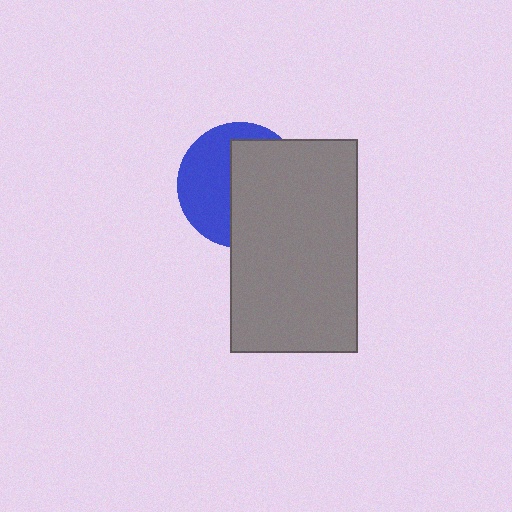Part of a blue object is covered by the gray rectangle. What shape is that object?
It is a circle.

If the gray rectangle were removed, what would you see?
You would see the complete blue circle.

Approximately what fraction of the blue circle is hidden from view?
Roughly 55% of the blue circle is hidden behind the gray rectangle.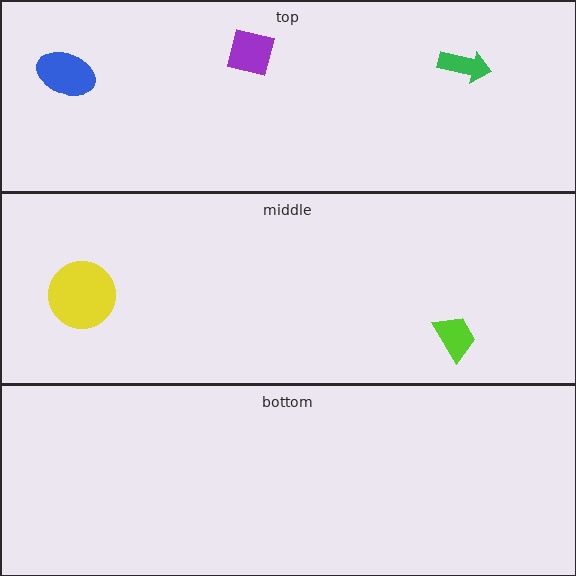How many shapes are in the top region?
3.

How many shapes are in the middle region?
2.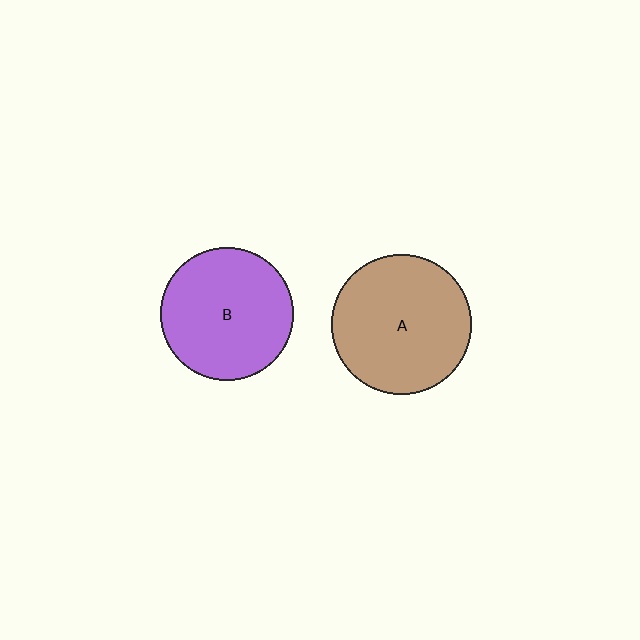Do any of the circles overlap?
No, none of the circles overlap.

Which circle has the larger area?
Circle A (brown).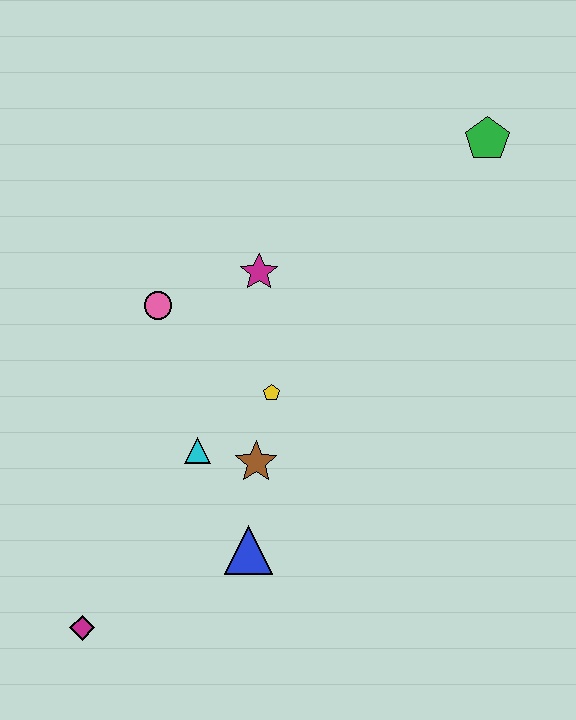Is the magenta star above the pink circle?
Yes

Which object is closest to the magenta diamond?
The blue triangle is closest to the magenta diamond.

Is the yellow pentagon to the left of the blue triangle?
No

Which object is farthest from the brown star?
The green pentagon is farthest from the brown star.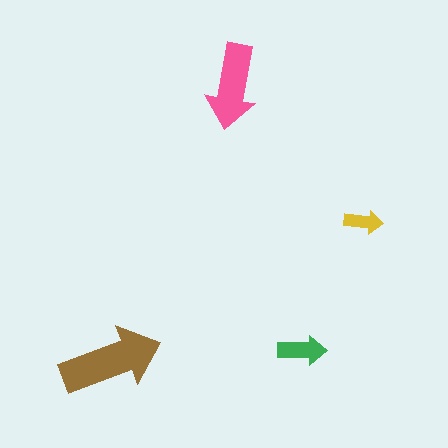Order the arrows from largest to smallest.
the brown one, the pink one, the green one, the yellow one.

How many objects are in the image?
There are 4 objects in the image.